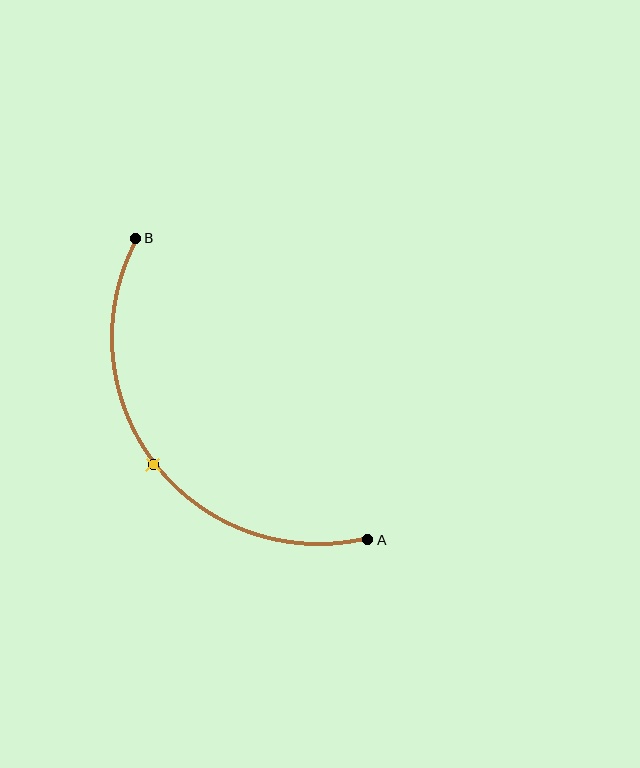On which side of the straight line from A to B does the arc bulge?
The arc bulges below and to the left of the straight line connecting A and B.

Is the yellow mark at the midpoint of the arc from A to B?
Yes. The yellow mark lies on the arc at equal arc-length from both A and B — it is the arc midpoint.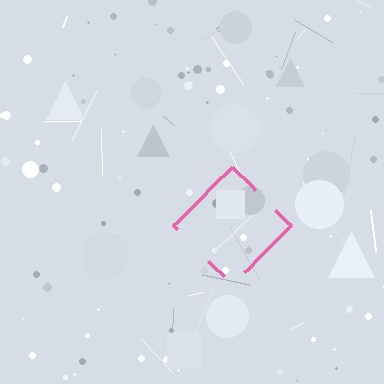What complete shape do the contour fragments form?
The contour fragments form a diamond.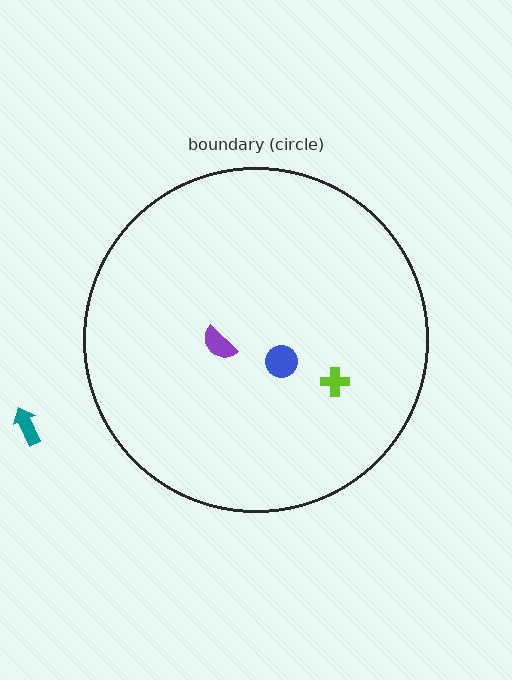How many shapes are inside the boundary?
3 inside, 1 outside.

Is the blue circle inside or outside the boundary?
Inside.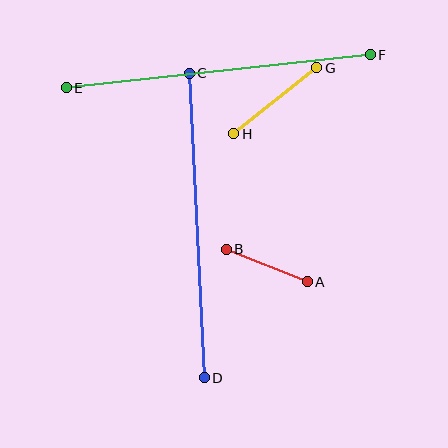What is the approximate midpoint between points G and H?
The midpoint is at approximately (275, 101) pixels.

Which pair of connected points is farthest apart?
Points E and F are farthest apart.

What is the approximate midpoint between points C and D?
The midpoint is at approximately (197, 225) pixels.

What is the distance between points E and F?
The distance is approximately 306 pixels.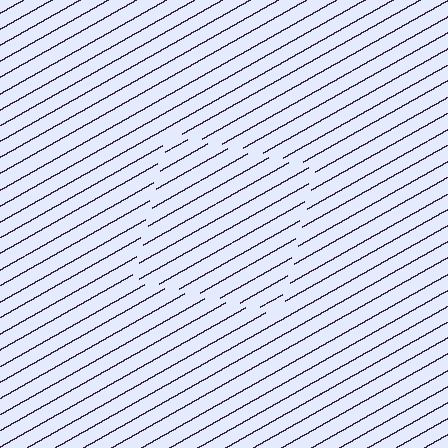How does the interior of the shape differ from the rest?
The interior of the shape contains the same grating, shifted by half a period — the contour is defined by the phase discontinuity where line-ends from the inner and outer gratings abut.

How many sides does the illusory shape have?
4 sides — the line-ends trace a square.